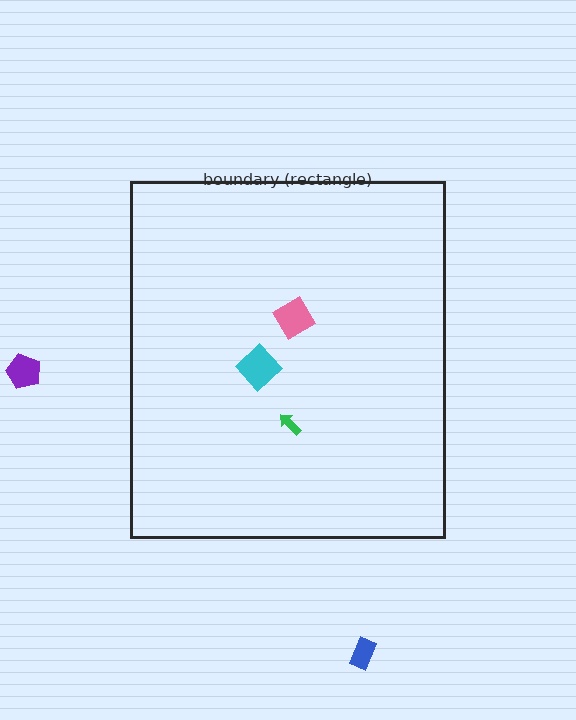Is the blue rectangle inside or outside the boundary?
Outside.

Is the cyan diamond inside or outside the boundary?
Inside.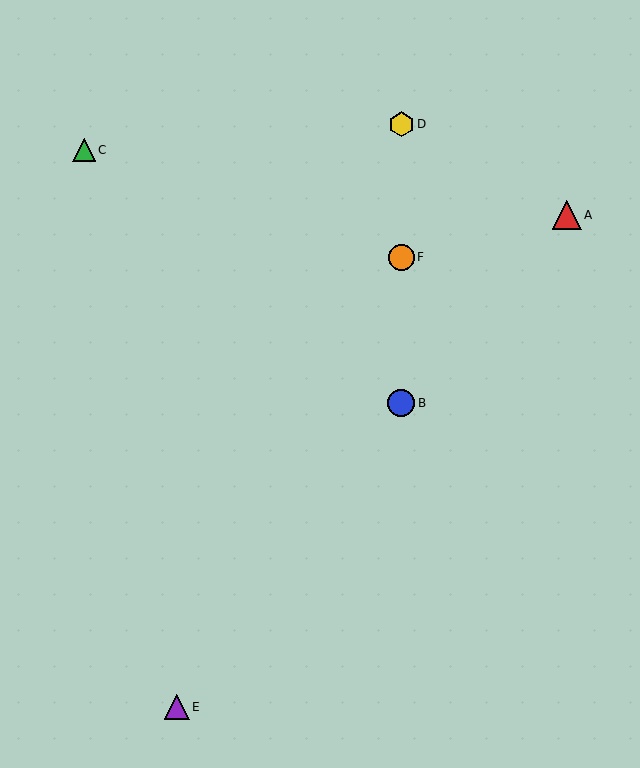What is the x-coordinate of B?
Object B is at x≈401.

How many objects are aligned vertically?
3 objects (B, D, F) are aligned vertically.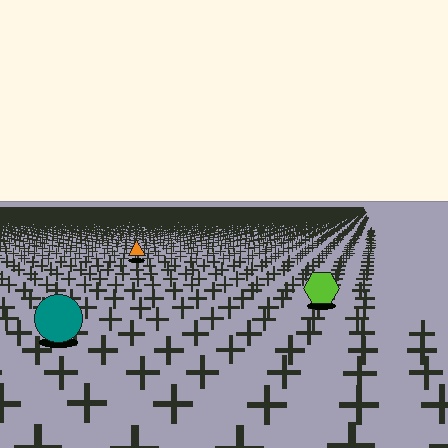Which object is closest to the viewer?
The teal circle is closest. The texture marks near it are larger and more spread out.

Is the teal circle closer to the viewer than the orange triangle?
Yes. The teal circle is closer — you can tell from the texture gradient: the ground texture is coarser near it.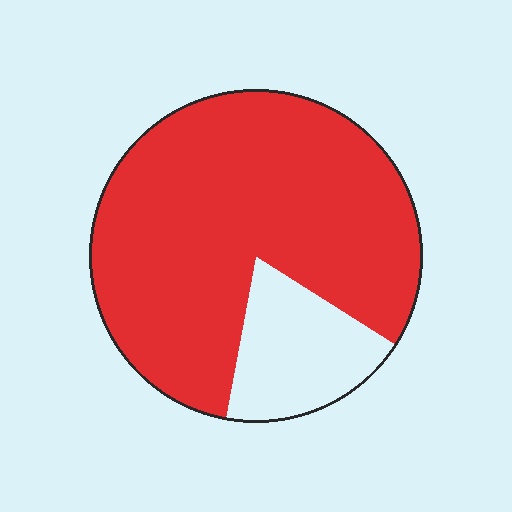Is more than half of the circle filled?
Yes.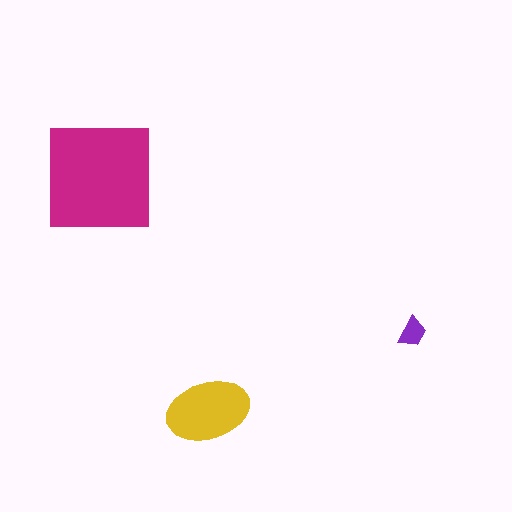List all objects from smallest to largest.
The purple trapezoid, the yellow ellipse, the magenta square.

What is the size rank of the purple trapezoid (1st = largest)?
3rd.